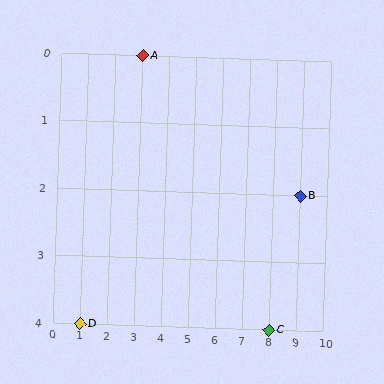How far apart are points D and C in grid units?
Points D and C are 7 columns apart.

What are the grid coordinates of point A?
Point A is at grid coordinates (3, 0).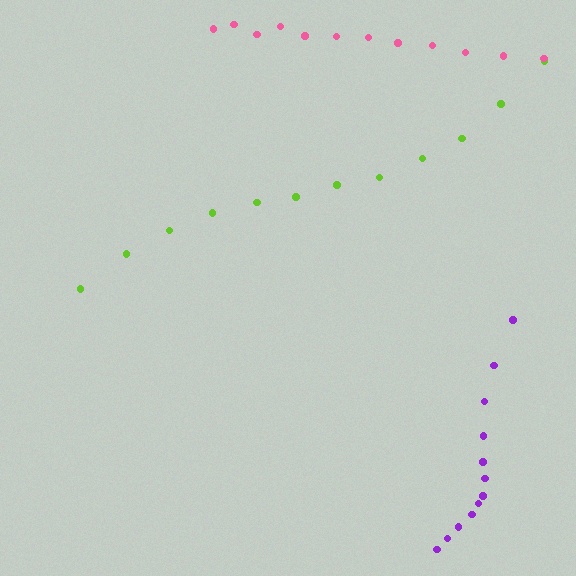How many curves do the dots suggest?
There are 3 distinct paths.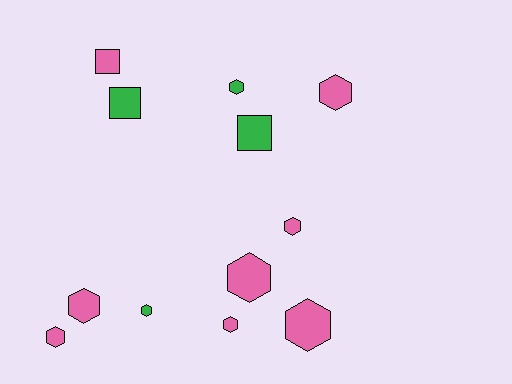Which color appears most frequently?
Pink, with 8 objects.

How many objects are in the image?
There are 12 objects.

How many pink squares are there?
There is 1 pink square.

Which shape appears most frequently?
Hexagon, with 9 objects.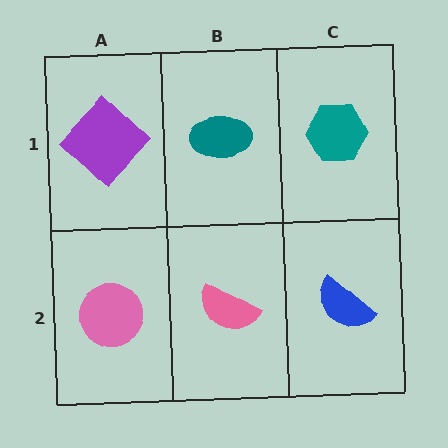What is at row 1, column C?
A teal hexagon.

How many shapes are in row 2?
3 shapes.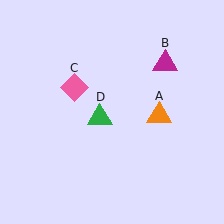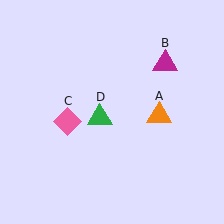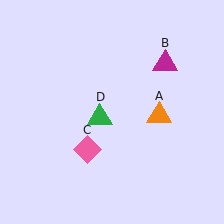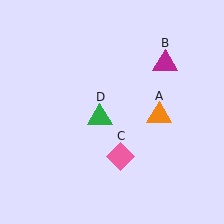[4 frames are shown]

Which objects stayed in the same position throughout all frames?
Orange triangle (object A) and magenta triangle (object B) and green triangle (object D) remained stationary.